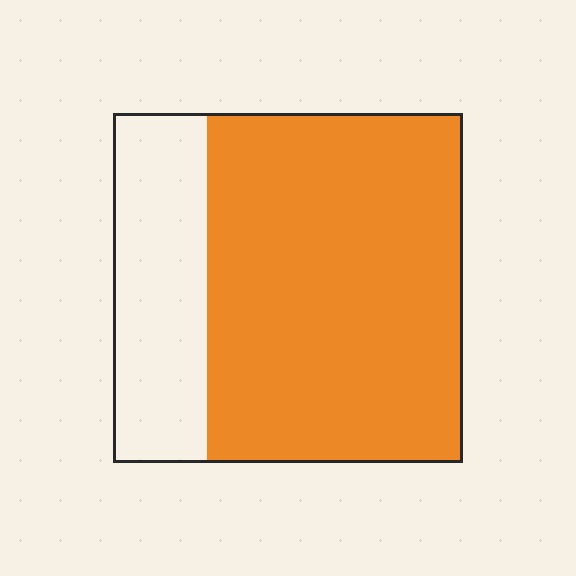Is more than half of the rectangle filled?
Yes.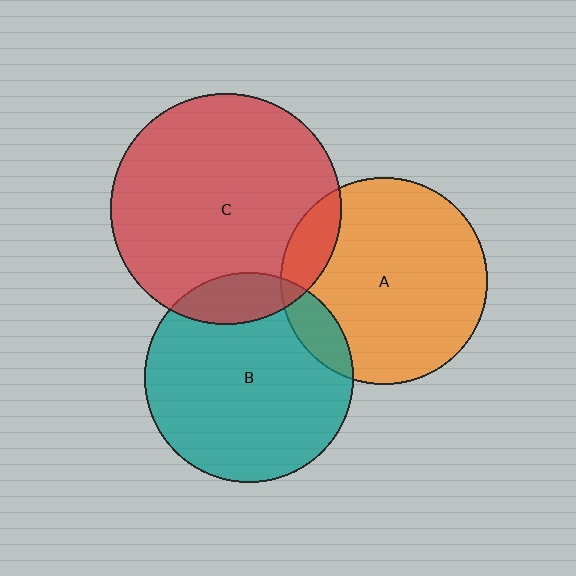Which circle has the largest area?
Circle C (red).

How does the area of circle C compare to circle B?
Approximately 1.2 times.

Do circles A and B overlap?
Yes.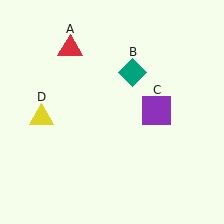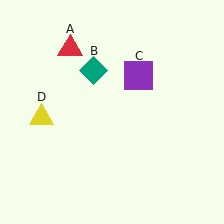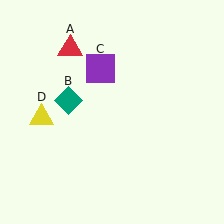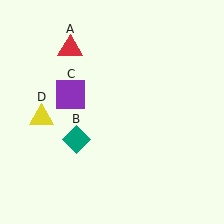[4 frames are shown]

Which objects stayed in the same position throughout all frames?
Red triangle (object A) and yellow triangle (object D) remained stationary.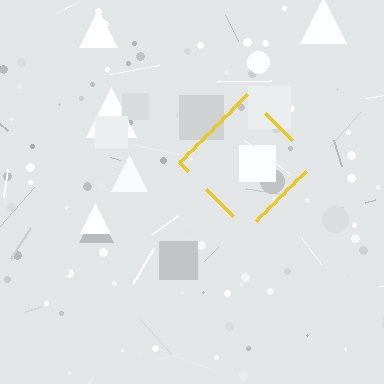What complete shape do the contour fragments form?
The contour fragments form a diamond.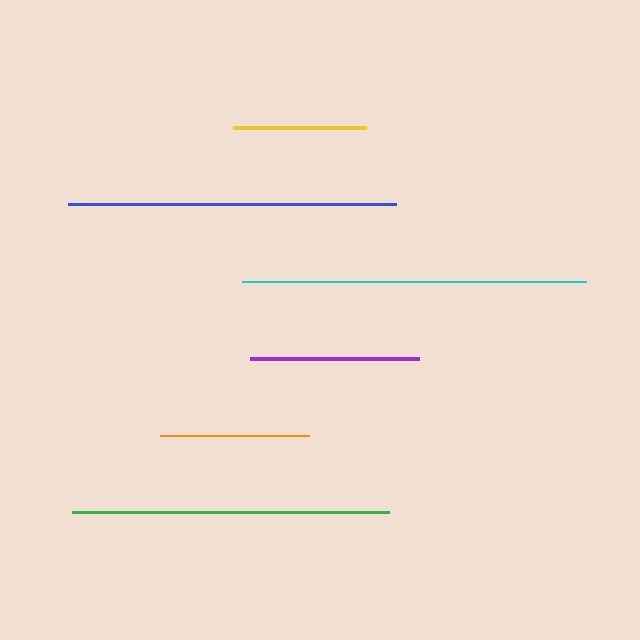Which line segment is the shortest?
The yellow line is the shortest at approximately 133 pixels.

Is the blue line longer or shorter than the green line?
The blue line is longer than the green line.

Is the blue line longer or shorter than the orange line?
The blue line is longer than the orange line.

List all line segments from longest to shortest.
From longest to shortest: cyan, blue, green, purple, orange, yellow.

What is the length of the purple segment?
The purple segment is approximately 169 pixels long.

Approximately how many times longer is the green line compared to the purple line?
The green line is approximately 1.9 times the length of the purple line.